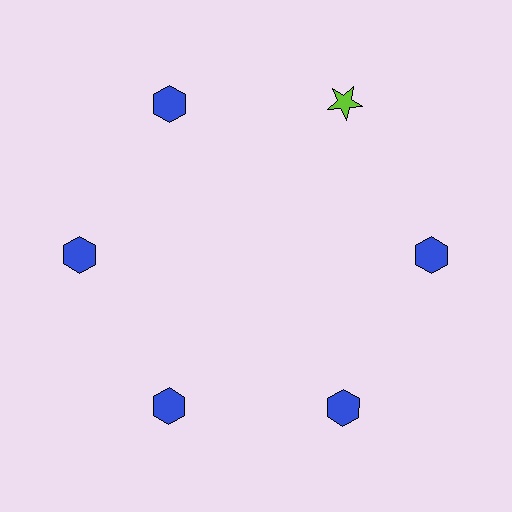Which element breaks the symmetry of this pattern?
The lime star at roughly the 1 o'clock position breaks the symmetry. All other shapes are blue hexagons.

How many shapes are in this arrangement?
There are 6 shapes arranged in a ring pattern.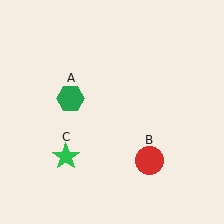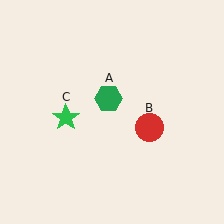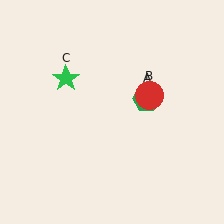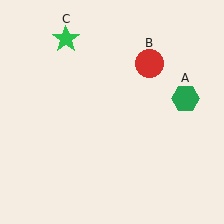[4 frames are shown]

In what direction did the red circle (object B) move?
The red circle (object B) moved up.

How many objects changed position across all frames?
3 objects changed position: green hexagon (object A), red circle (object B), green star (object C).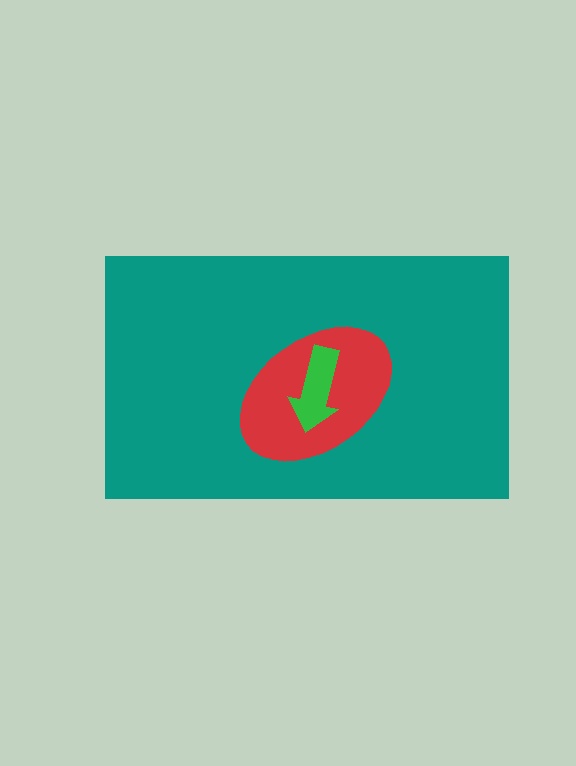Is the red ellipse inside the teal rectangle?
Yes.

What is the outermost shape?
The teal rectangle.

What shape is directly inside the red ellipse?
The green arrow.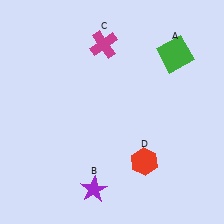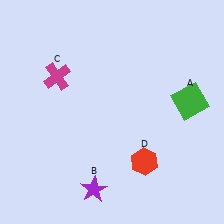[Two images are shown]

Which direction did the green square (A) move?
The green square (A) moved down.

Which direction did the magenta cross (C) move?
The magenta cross (C) moved left.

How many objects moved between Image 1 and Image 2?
2 objects moved between the two images.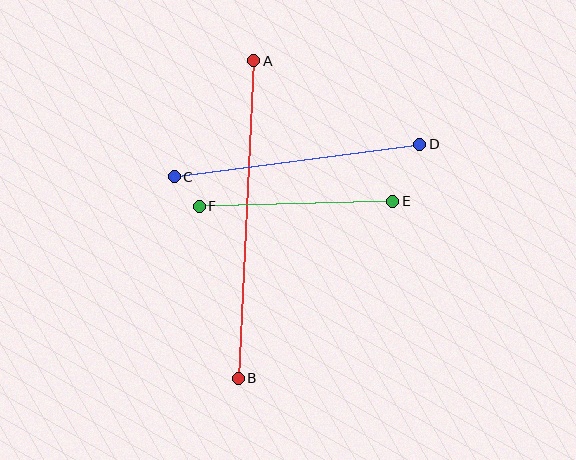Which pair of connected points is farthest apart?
Points A and B are farthest apart.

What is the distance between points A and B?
The distance is approximately 318 pixels.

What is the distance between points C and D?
The distance is approximately 248 pixels.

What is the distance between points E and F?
The distance is approximately 194 pixels.